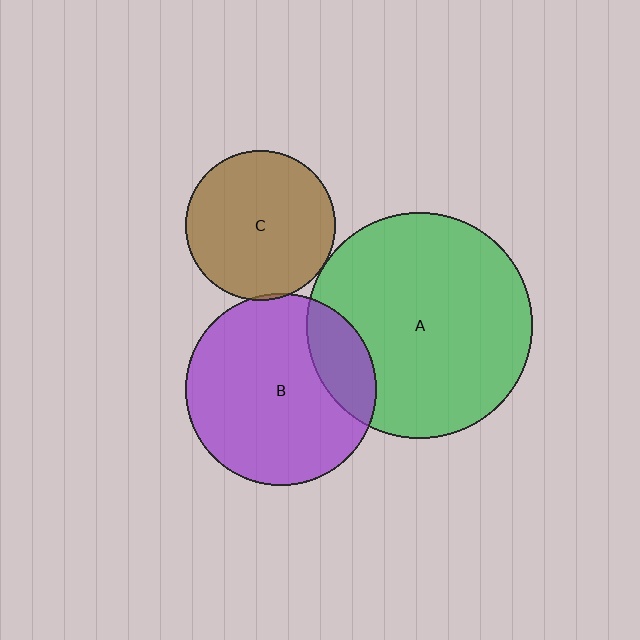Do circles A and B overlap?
Yes.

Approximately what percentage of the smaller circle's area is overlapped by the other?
Approximately 20%.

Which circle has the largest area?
Circle A (green).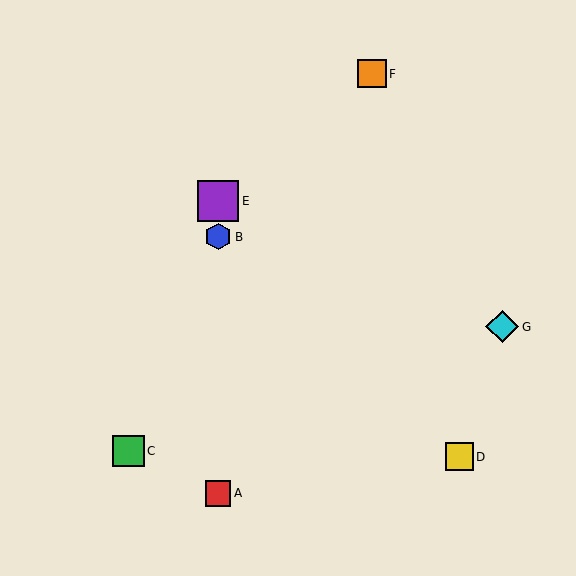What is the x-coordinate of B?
Object B is at x≈218.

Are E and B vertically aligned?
Yes, both are at x≈218.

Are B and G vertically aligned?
No, B is at x≈218 and G is at x≈502.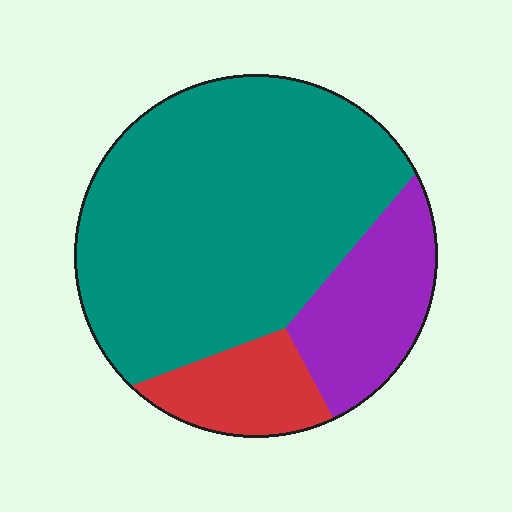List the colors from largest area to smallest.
From largest to smallest: teal, purple, red.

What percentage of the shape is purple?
Purple covers about 20% of the shape.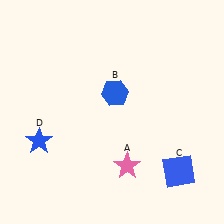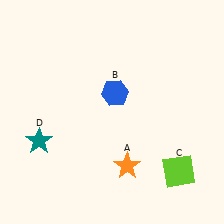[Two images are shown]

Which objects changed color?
A changed from pink to orange. C changed from blue to lime. D changed from blue to teal.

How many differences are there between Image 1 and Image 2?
There are 3 differences between the two images.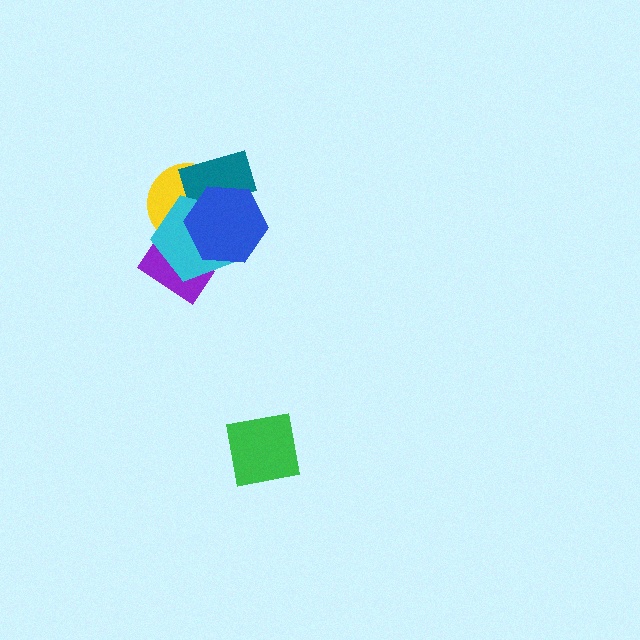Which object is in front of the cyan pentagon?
The blue hexagon is in front of the cyan pentagon.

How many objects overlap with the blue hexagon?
4 objects overlap with the blue hexagon.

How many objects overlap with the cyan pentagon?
4 objects overlap with the cyan pentagon.